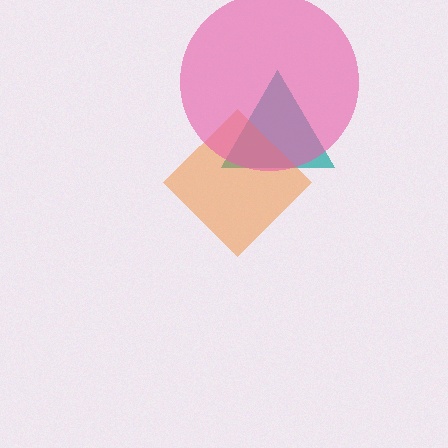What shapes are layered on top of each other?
The layered shapes are: a teal triangle, an orange diamond, a pink circle.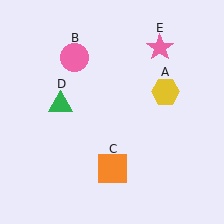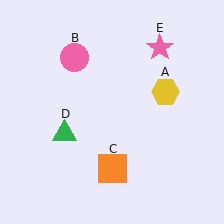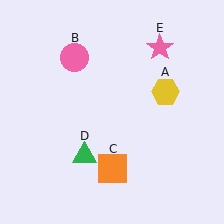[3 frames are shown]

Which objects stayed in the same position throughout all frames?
Yellow hexagon (object A) and pink circle (object B) and orange square (object C) and pink star (object E) remained stationary.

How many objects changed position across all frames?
1 object changed position: green triangle (object D).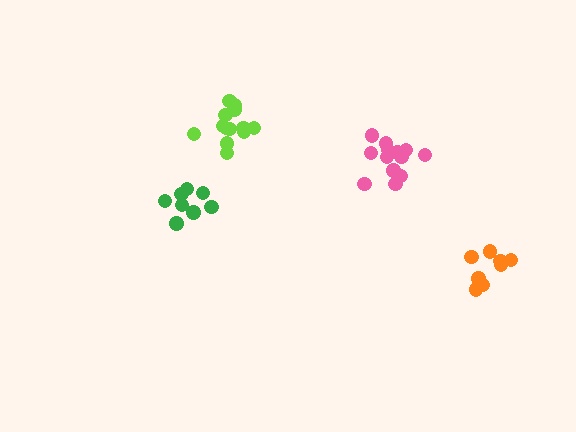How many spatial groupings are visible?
There are 4 spatial groupings.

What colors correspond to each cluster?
The clusters are colored: green, pink, orange, lime.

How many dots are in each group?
Group 1: 8 dots, Group 2: 14 dots, Group 3: 8 dots, Group 4: 13 dots (43 total).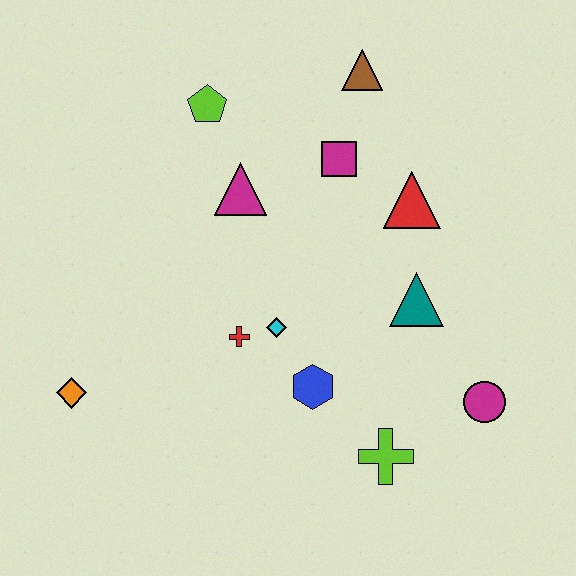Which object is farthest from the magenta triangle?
The magenta circle is farthest from the magenta triangle.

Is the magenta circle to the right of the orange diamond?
Yes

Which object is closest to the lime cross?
The blue hexagon is closest to the lime cross.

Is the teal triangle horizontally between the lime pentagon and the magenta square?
No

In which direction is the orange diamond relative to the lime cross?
The orange diamond is to the left of the lime cross.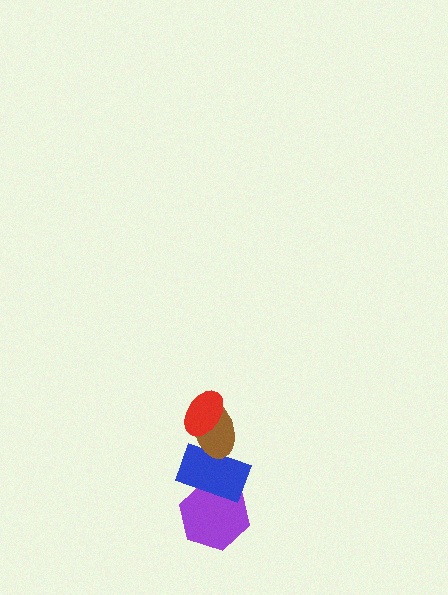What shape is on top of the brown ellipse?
The red ellipse is on top of the brown ellipse.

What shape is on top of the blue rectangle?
The brown ellipse is on top of the blue rectangle.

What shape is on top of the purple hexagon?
The blue rectangle is on top of the purple hexagon.